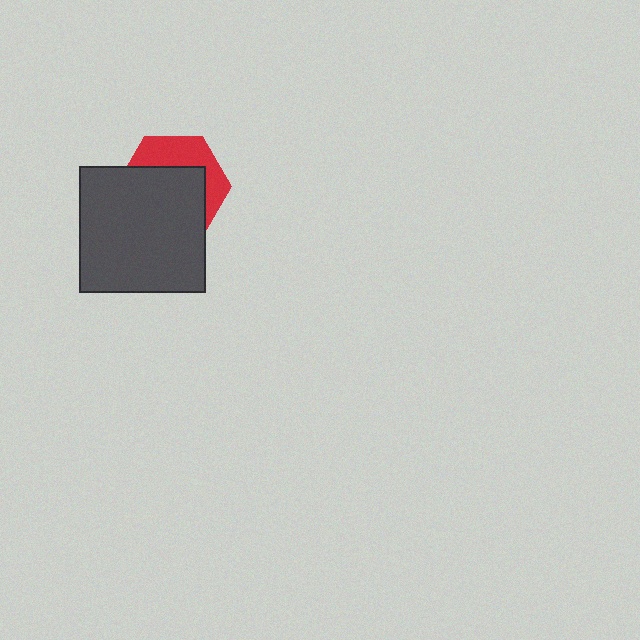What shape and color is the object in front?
The object in front is a dark gray square.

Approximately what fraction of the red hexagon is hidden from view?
Roughly 63% of the red hexagon is hidden behind the dark gray square.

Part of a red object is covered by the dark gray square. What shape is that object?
It is a hexagon.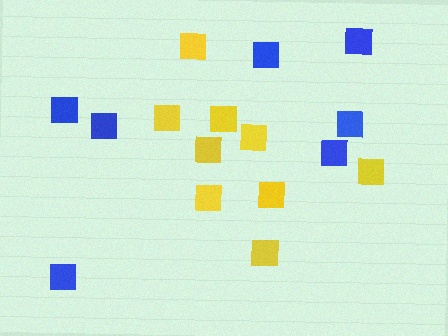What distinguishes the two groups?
There are 2 groups: one group of blue squares (7) and one group of yellow squares (9).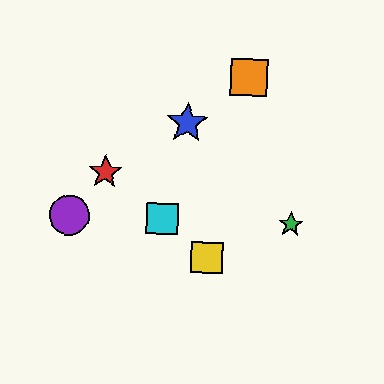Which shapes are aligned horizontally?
The green star, the purple circle, the cyan square are aligned horizontally.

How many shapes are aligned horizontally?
3 shapes (the green star, the purple circle, the cyan square) are aligned horizontally.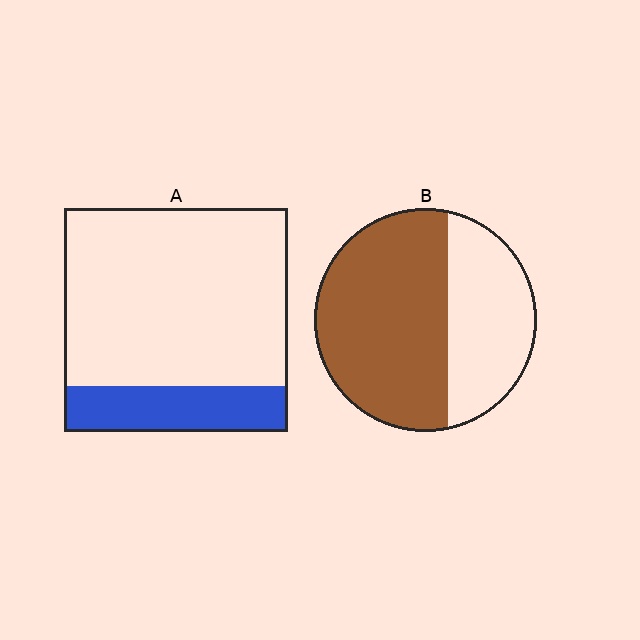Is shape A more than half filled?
No.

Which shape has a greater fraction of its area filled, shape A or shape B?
Shape B.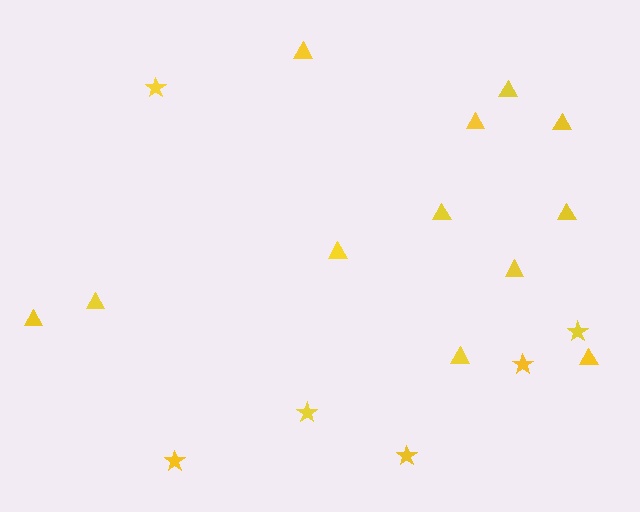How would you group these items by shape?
There are 2 groups: one group of triangles (12) and one group of stars (6).